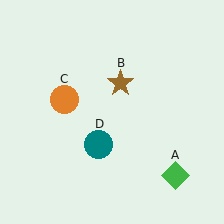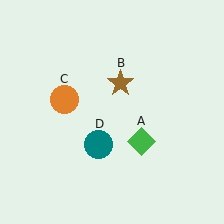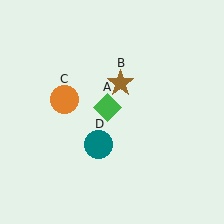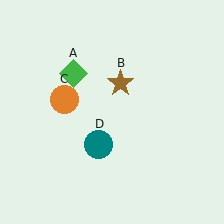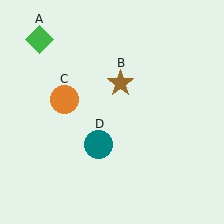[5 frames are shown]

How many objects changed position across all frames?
1 object changed position: green diamond (object A).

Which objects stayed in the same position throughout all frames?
Brown star (object B) and orange circle (object C) and teal circle (object D) remained stationary.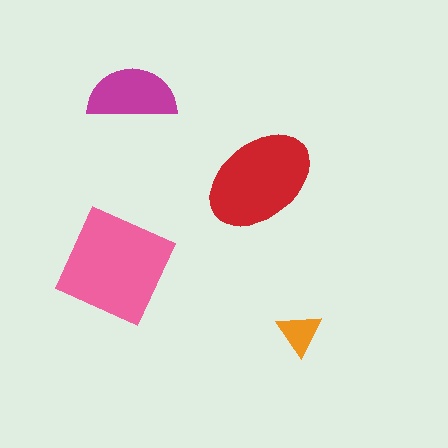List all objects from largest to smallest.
The pink diamond, the red ellipse, the magenta semicircle, the orange triangle.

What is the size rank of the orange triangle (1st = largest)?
4th.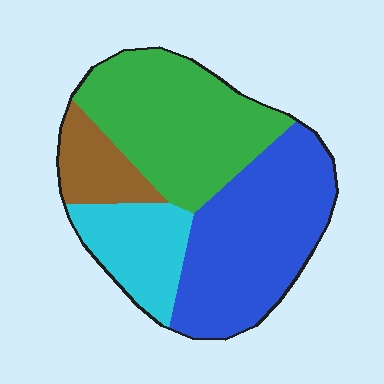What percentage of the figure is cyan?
Cyan covers roughly 15% of the figure.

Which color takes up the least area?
Brown, at roughly 10%.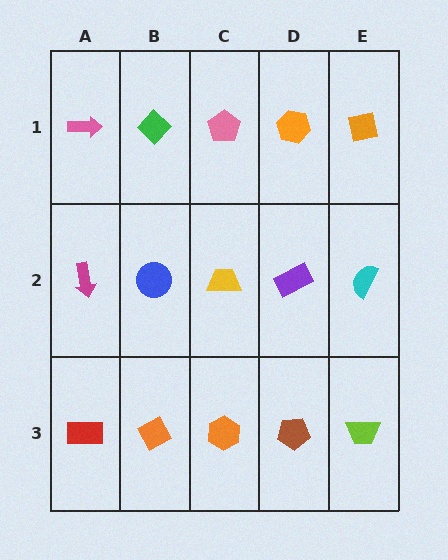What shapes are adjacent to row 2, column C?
A pink pentagon (row 1, column C), an orange hexagon (row 3, column C), a blue circle (row 2, column B), a purple rectangle (row 2, column D).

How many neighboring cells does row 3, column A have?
2.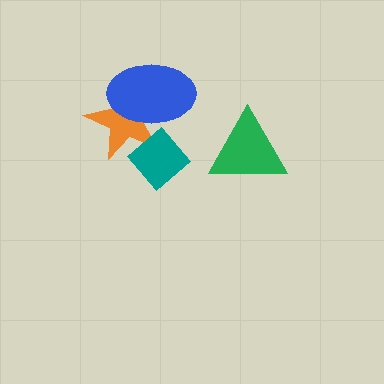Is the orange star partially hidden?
Yes, it is partially covered by another shape.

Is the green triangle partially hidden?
No, no other shape covers it.